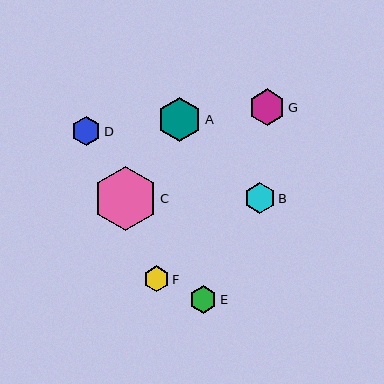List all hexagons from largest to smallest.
From largest to smallest: C, A, G, B, D, E, F.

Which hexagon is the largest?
Hexagon C is the largest with a size of approximately 65 pixels.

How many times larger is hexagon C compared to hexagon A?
Hexagon C is approximately 1.5 times the size of hexagon A.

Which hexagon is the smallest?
Hexagon F is the smallest with a size of approximately 26 pixels.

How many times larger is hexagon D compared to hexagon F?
Hexagon D is approximately 1.1 times the size of hexagon F.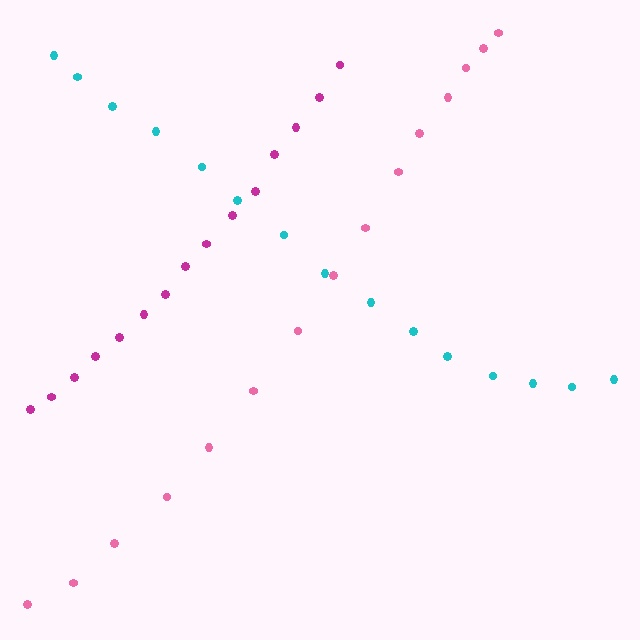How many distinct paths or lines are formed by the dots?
There are 3 distinct paths.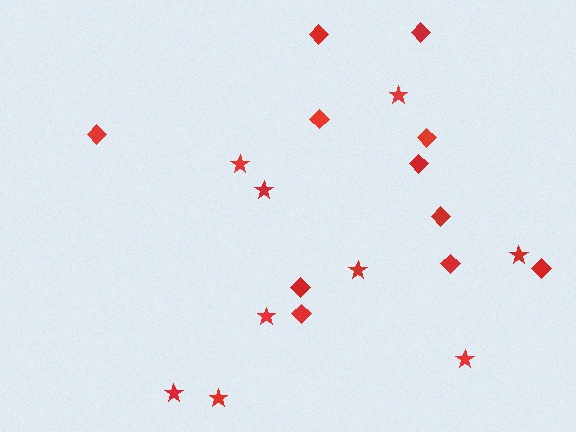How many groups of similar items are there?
There are 2 groups: one group of stars (9) and one group of diamonds (11).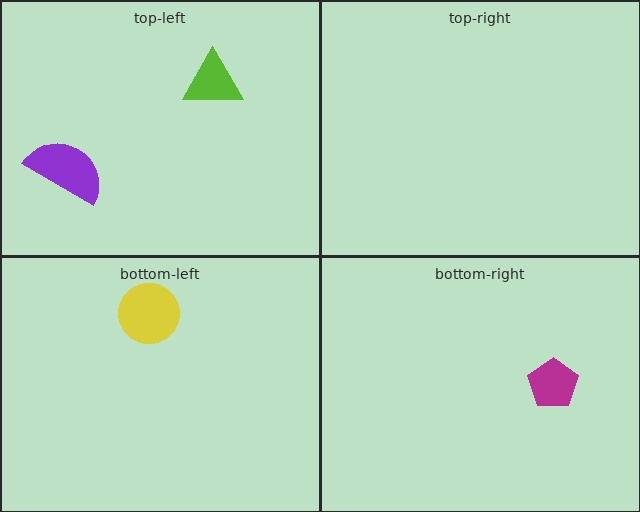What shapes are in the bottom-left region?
The yellow circle.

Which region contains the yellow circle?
The bottom-left region.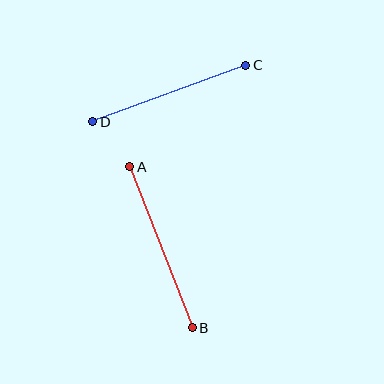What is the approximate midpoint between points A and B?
The midpoint is at approximately (161, 247) pixels.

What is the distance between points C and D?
The distance is approximately 163 pixels.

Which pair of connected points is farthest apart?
Points A and B are farthest apart.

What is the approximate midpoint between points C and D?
The midpoint is at approximately (169, 94) pixels.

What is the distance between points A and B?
The distance is approximately 173 pixels.